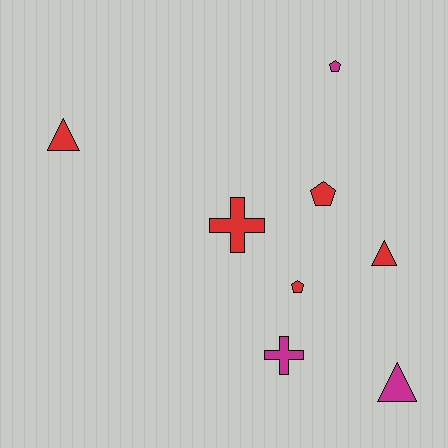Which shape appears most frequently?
Triangle, with 3 objects.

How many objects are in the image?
There are 8 objects.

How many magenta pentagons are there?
There is 1 magenta pentagon.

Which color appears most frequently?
Red, with 5 objects.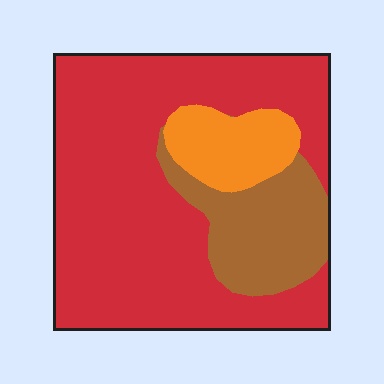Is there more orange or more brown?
Brown.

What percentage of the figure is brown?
Brown covers 19% of the figure.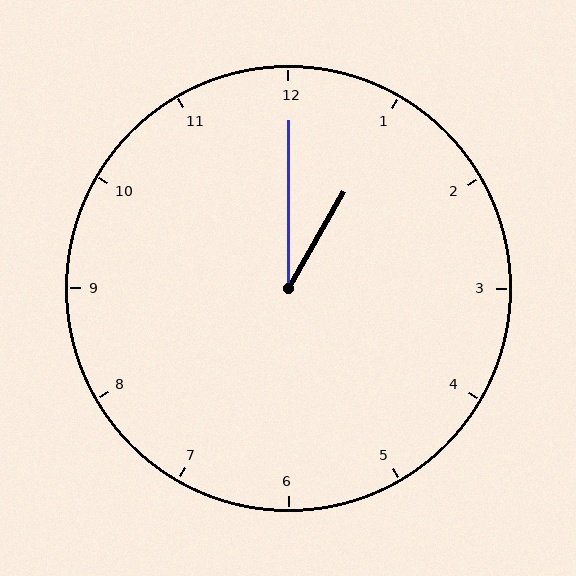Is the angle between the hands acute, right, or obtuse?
It is acute.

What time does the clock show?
1:00.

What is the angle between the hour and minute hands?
Approximately 30 degrees.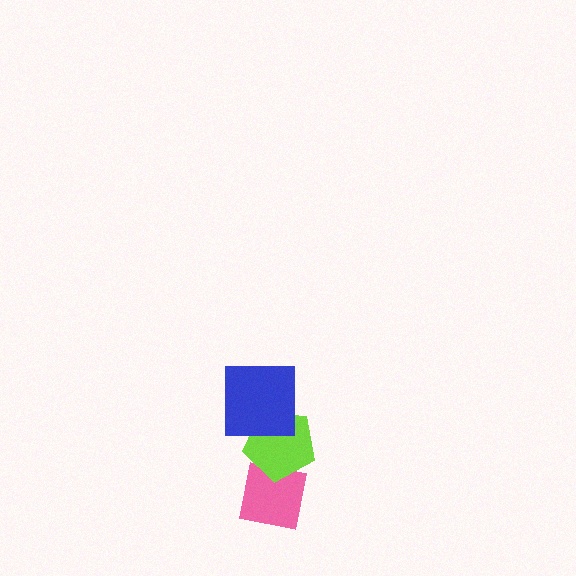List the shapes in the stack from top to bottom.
From top to bottom: the blue square, the lime pentagon, the pink square.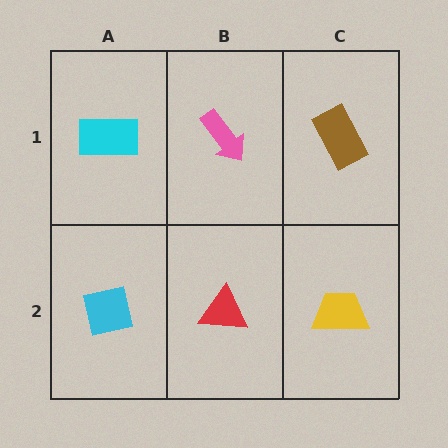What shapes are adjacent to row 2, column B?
A pink arrow (row 1, column B), a cyan square (row 2, column A), a yellow trapezoid (row 2, column C).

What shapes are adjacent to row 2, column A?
A cyan rectangle (row 1, column A), a red triangle (row 2, column B).